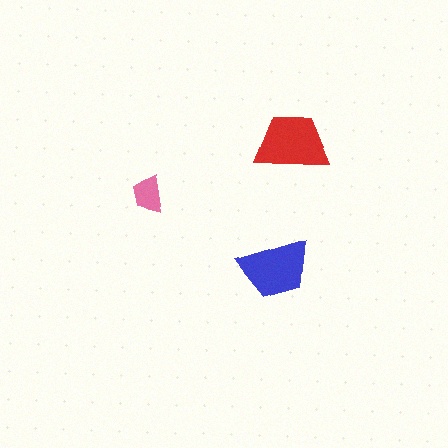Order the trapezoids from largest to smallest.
the red one, the blue one, the pink one.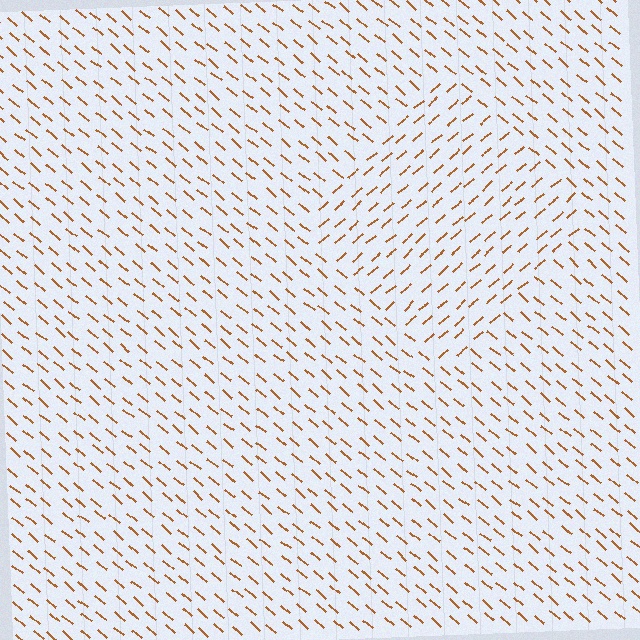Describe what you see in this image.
The image is filled with small brown line segments. A diamond region in the image has lines oriented differently from the surrounding lines, creating a visible texture boundary.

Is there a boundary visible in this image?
Yes, there is a texture boundary formed by a change in line orientation.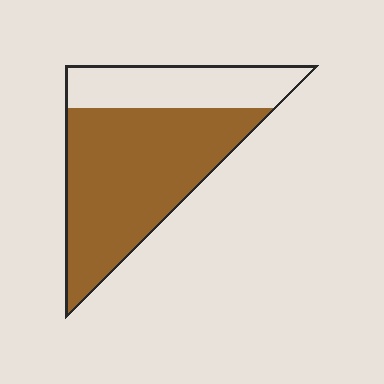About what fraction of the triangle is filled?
About two thirds (2/3).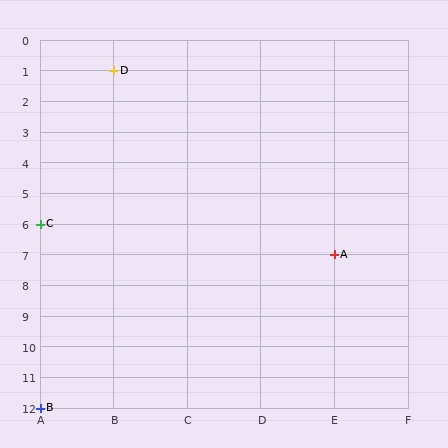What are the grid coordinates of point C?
Point C is at grid coordinates (A, 6).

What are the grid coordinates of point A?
Point A is at grid coordinates (E, 7).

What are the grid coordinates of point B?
Point B is at grid coordinates (A, 12).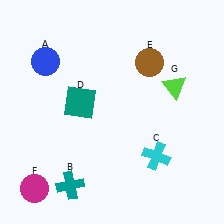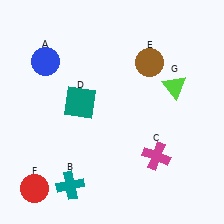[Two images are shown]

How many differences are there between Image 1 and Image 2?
There are 2 differences between the two images.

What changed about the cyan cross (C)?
In Image 1, C is cyan. In Image 2, it changed to magenta.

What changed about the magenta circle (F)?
In Image 1, F is magenta. In Image 2, it changed to red.